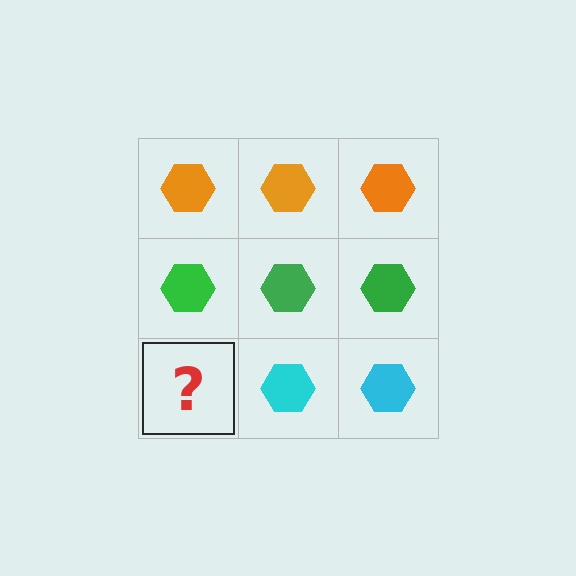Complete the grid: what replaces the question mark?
The question mark should be replaced with a cyan hexagon.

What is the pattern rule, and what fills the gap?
The rule is that each row has a consistent color. The gap should be filled with a cyan hexagon.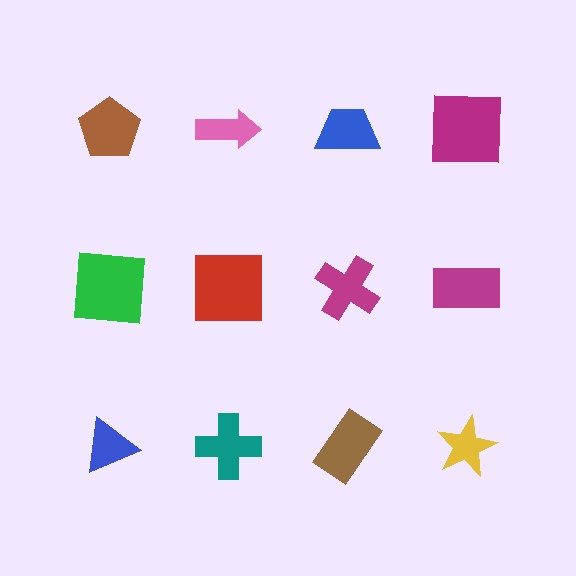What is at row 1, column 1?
A brown pentagon.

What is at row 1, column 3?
A blue trapezoid.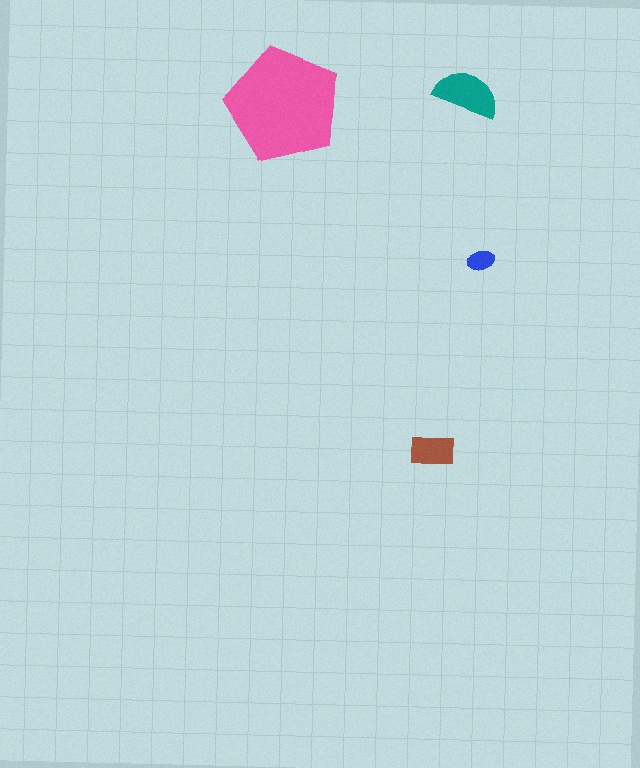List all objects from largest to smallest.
The pink pentagon, the teal semicircle, the brown rectangle, the blue ellipse.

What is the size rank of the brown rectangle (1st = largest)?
3rd.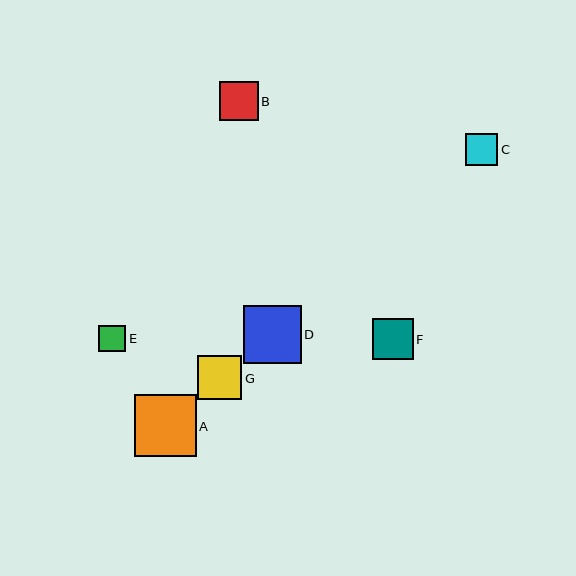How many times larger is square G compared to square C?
Square G is approximately 1.4 times the size of square C.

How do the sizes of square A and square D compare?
Square A and square D are approximately the same size.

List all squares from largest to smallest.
From largest to smallest: A, D, G, F, B, C, E.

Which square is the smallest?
Square E is the smallest with a size of approximately 27 pixels.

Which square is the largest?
Square A is the largest with a size of approximately 62 pixels.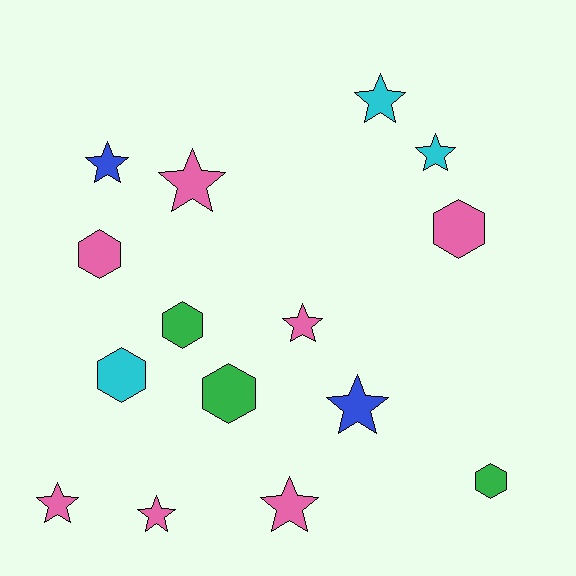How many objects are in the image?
There are 15 objects.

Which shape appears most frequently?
Star, with 9 objects.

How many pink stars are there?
There are 5 pink stars.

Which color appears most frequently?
Pink, with 7 objects.